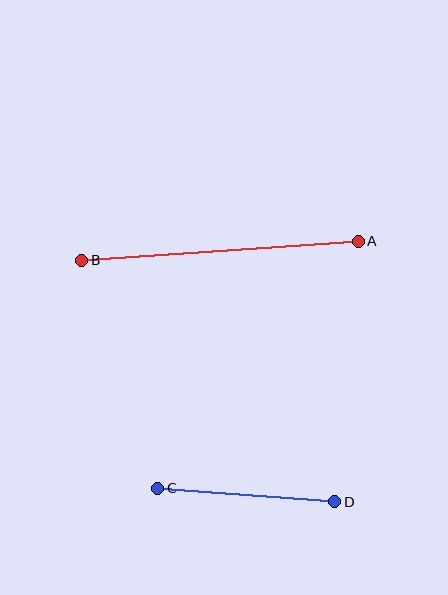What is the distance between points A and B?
The distance is approximately 277 pixels.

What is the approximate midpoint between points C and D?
The midpoint is at approximately (246, 495) pixels.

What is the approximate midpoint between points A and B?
The midpoint is at approximately (220, 251) pixels.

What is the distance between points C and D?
The distance is approximately 177 pixels.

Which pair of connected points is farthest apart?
Points A and B are farthest apart.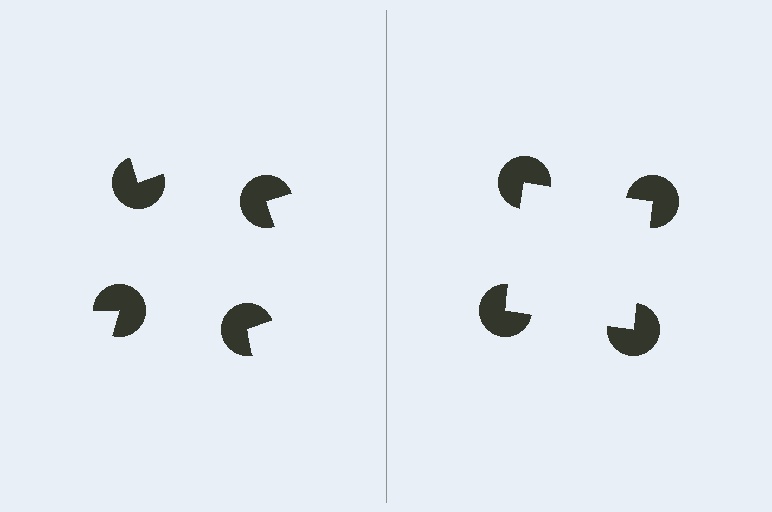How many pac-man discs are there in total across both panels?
8 — 4 on each side.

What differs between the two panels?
The pac-man discs are positioned identically on both sides; only the wedge orientations differ. On the right they align to a square; on the left they are misaligned.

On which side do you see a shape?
An illusory square appears on the right side. On the left side the wedge cuts are rotated, so no coherent shape forms.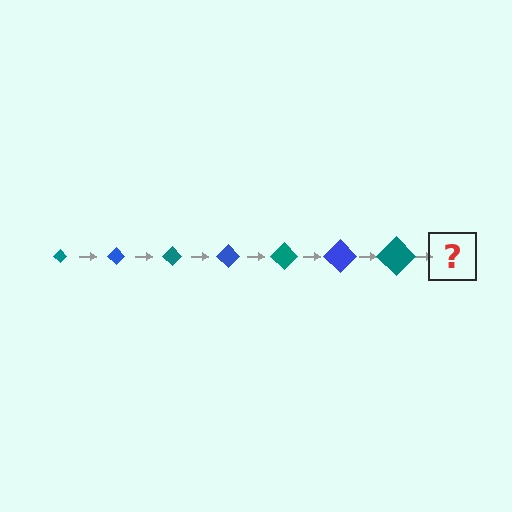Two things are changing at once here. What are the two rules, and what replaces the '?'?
The two rules are that the diamond grows larger each step and the color cycles through teal and blue. The '?' should be a blue diamond, larger than the previous one.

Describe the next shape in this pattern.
It should be a blue diamond, larger than the previous one.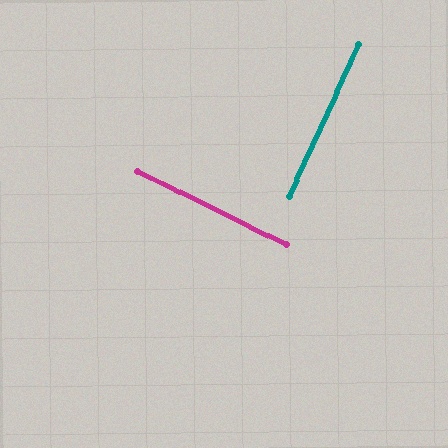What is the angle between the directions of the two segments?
Approximately 88 degrees.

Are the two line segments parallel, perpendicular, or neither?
Perpendicular — they meet at approximately 88°.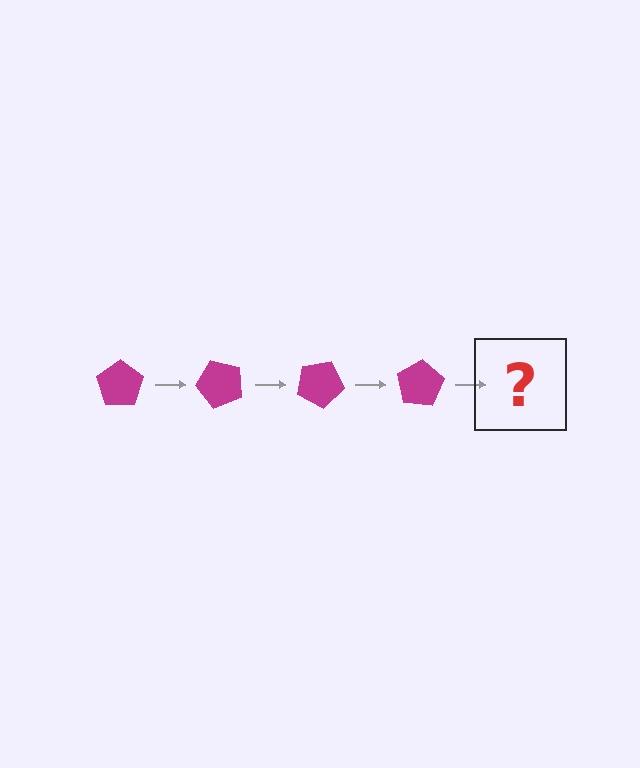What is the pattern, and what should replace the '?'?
The pattern is that the pentagon rotates 50 degrees each step. The '?' should be a magenta pentagon rotated 200 degrees.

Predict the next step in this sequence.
The next step is a magenta pentagon rotated 200 degrees.